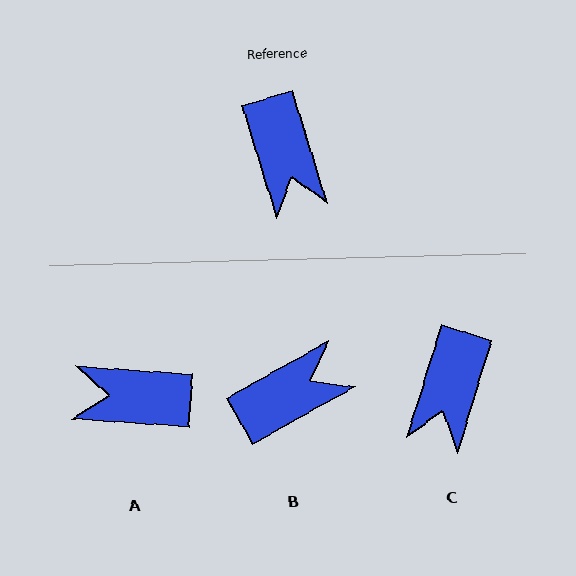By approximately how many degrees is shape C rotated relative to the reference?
Approximately 34 degrees clockwise.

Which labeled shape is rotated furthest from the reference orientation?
A, about 111 degrees away.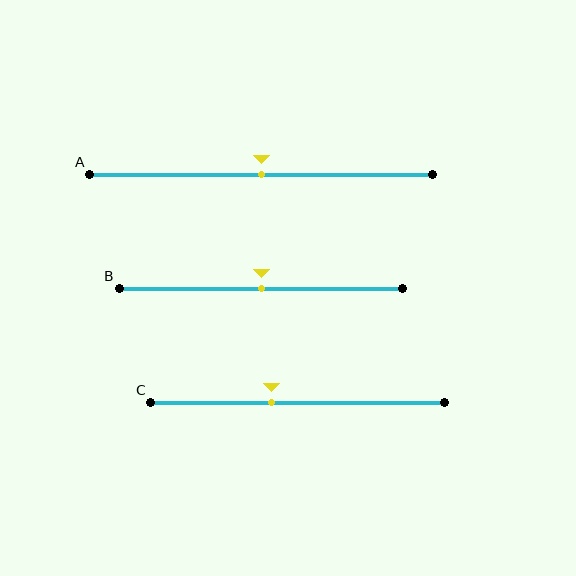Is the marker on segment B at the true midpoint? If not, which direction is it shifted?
Yes, the marker on segment B is at the true midpoint.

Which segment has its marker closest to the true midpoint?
Segment A has its marker closest to the true midpoint.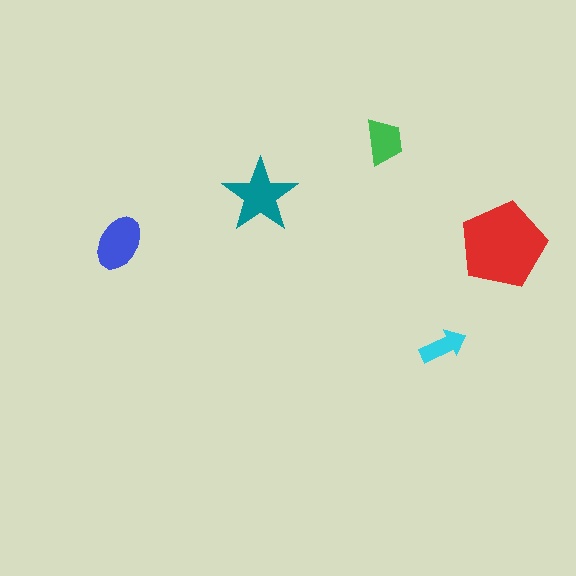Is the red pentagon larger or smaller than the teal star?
Larger.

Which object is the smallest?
The cyan arrow.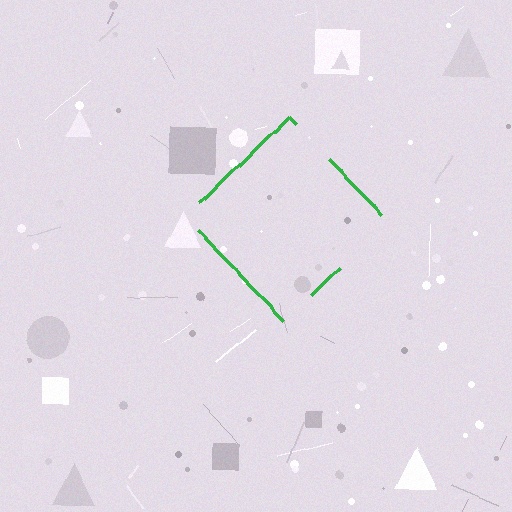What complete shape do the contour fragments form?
The contour fragments form a diamond.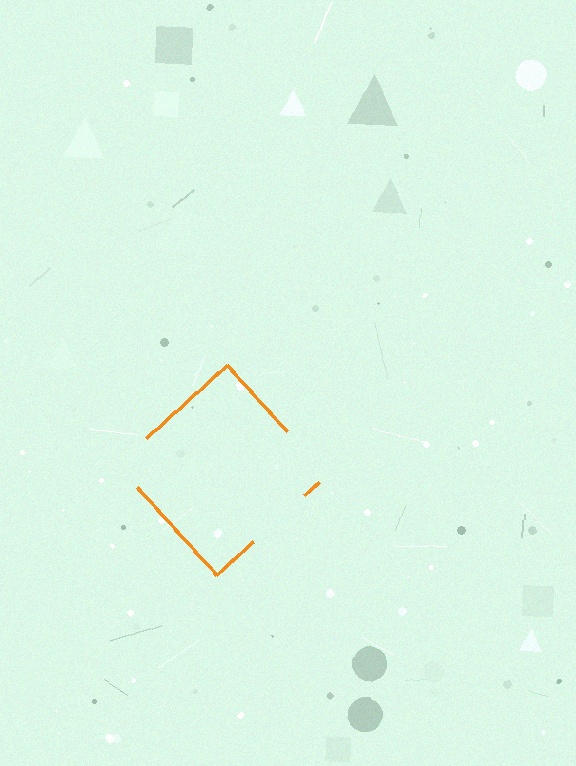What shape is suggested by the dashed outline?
The dashed outline suggests a diamond.